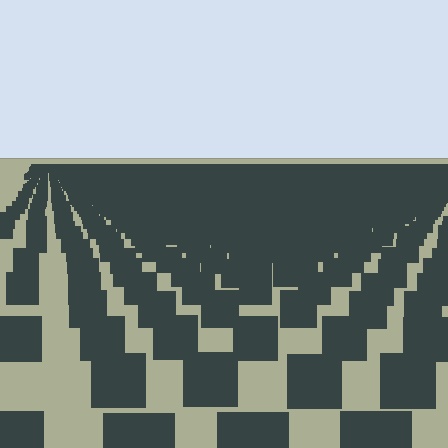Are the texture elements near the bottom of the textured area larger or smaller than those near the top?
Larger. Near the bottom, elements are closer to the viewer and appear at a bigger on-screen size.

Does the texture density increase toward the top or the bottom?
Density increases toward the top.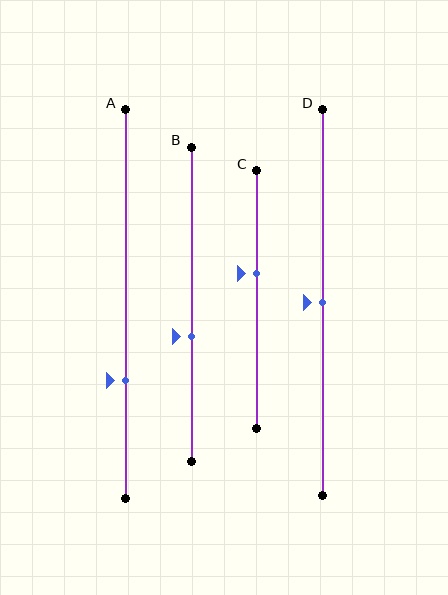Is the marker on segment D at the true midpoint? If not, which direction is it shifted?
Yes, the marker on segment D is at the true midpoint.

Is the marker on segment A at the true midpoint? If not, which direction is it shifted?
No, the marker on segment A is shifted downward by about 20% of the segment length.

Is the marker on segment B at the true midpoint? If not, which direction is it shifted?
No, the marker on segment B is shifted downward by about 10% of the segment length.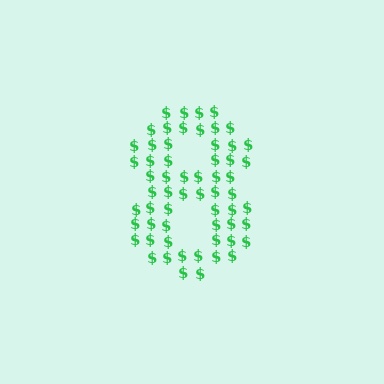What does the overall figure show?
The overall figure shows the digit 8.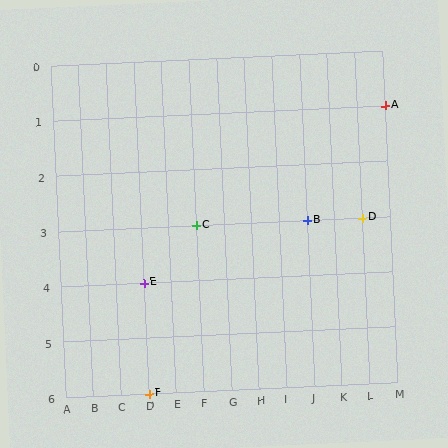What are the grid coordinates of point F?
Point F is at grid coordinates (D, 6).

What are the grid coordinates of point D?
Point D is at grid coordinates (L, 3).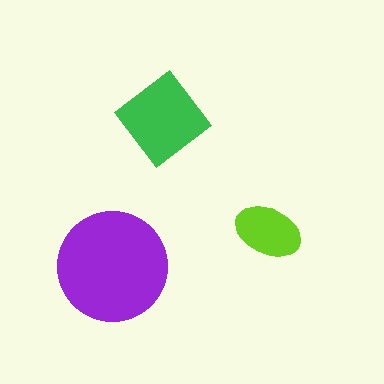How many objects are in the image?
There are 3 objects in the image.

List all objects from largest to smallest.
The purple circle, the green diamond, the lime ellipse.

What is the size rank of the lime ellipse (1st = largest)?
3rd.